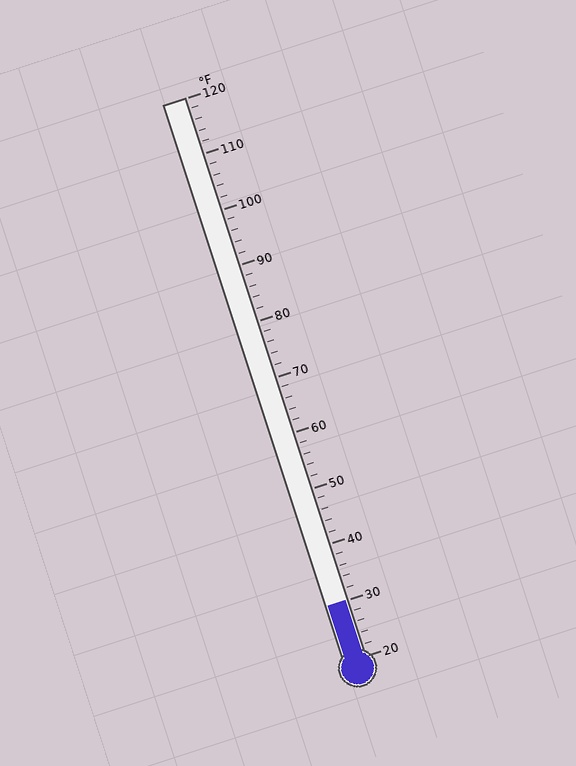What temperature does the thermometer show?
The thermometer shows approximately 30°F.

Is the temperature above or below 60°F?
The temperature is below 60°F.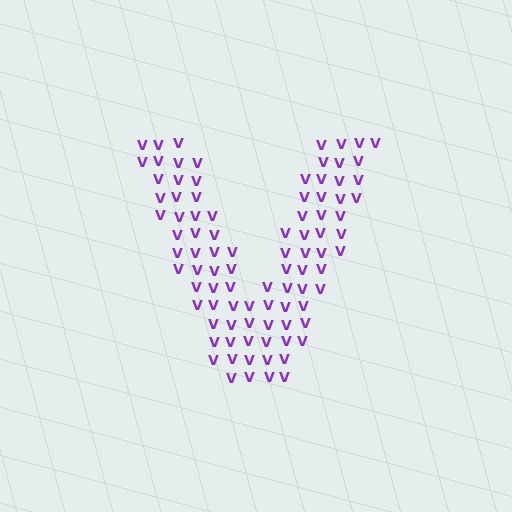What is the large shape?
The large shape is the letter V.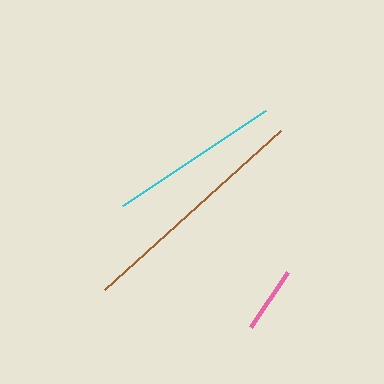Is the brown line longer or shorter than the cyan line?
The brown line is longer than the cyan line.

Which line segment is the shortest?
The pink line is the shortest at approximately 66 pixels.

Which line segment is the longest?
The brown line is the longest at approximately 238 pixels.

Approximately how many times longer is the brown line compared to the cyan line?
The brown line is approximately 1.4 times the length of the cyan line.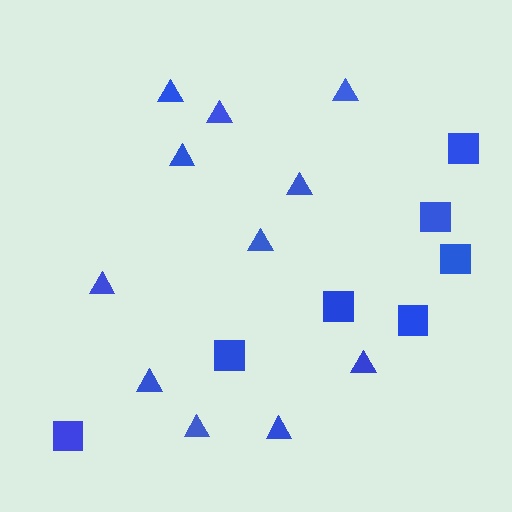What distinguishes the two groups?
There are 2 groups: one group of squares (7) and one group of triangles (11).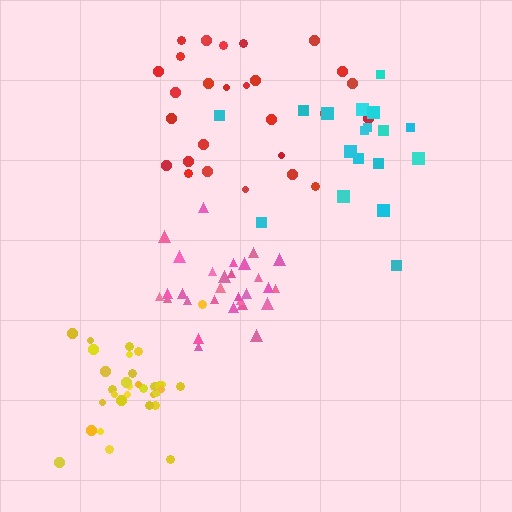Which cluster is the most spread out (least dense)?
Cyan.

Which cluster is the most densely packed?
Yellow.